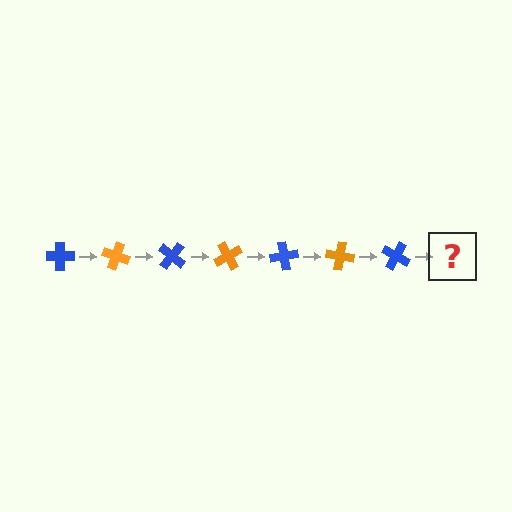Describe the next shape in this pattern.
It should be an orange cross, rotated 140 degrees from the start.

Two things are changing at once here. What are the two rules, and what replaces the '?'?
The two rules are that it rotates 20 degrees each step and the color cycles through blue and orange. The '?' should be an orange cross, rotated 140 degrees from the start.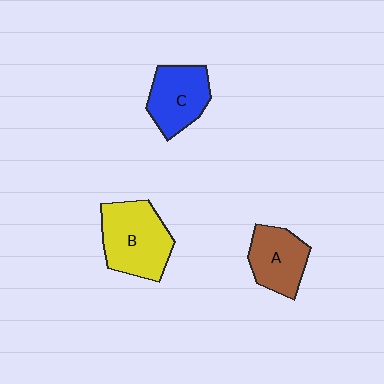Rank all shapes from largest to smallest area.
From largest to smallest: B (yellow), C (blue), A (brown).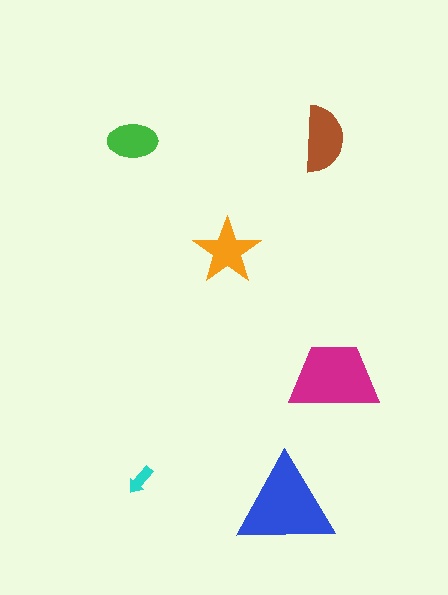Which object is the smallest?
The cyan arrow.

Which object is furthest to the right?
The magenta trapezoid is rightmost.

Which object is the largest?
The blue triangle.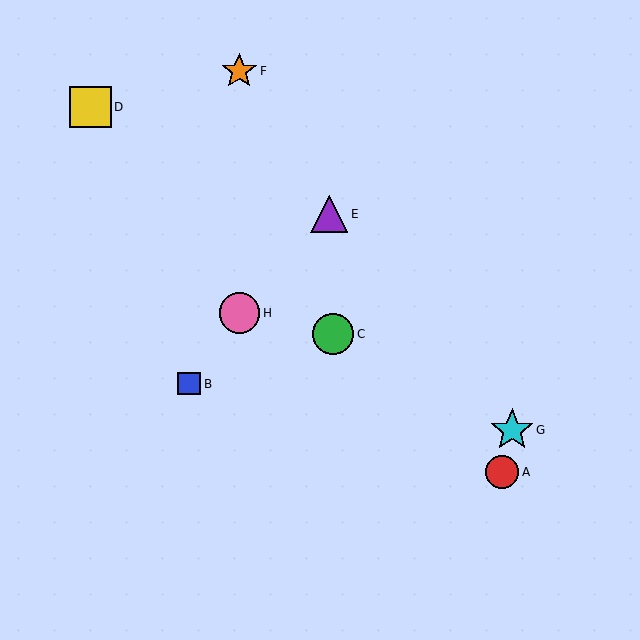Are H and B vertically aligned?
No, H is at x≈239 and B is at x≈189.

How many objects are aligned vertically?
2 objects (F, H) are aligned vertically.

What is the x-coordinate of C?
Object C is at x≈333.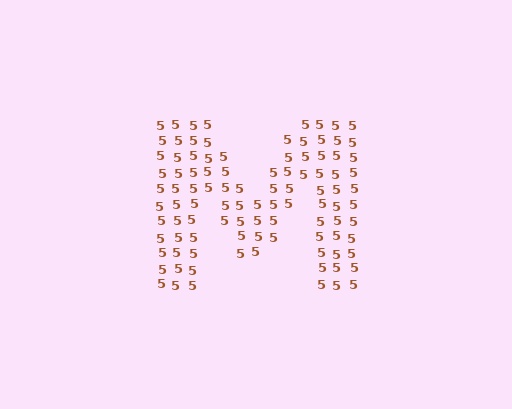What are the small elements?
The small elements are digit 5's.